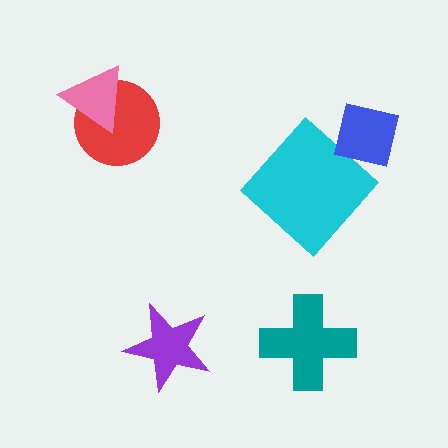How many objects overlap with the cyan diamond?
1 object overlaps with the cyan diamond.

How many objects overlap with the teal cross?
0 objects overlap with the teal cross.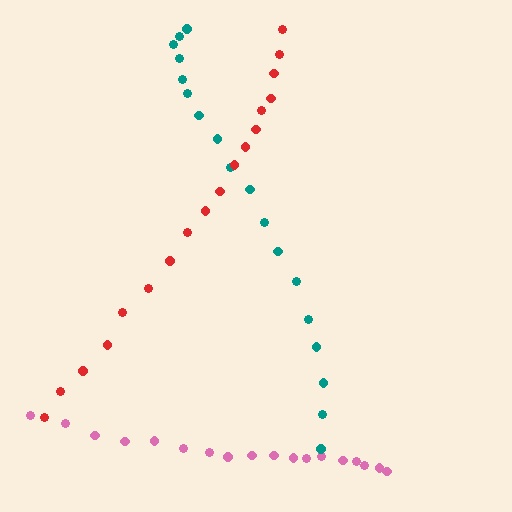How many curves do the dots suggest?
There are 3 distinct paths.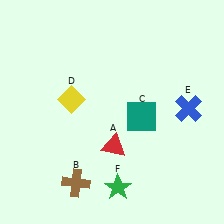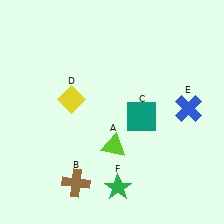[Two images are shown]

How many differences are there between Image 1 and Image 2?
There is 1 difference between the two images.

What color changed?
The triangle (A) changed from red in Image 1 to lime in Image 2.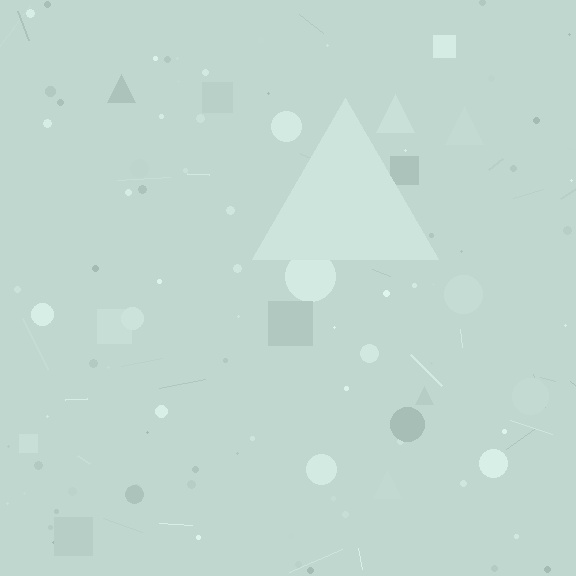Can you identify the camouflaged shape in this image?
The camouflaged shape is a triangle.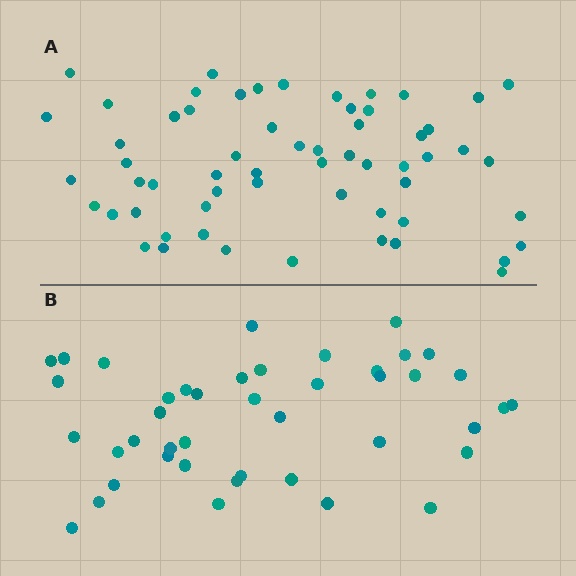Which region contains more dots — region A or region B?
Region A (the top region) has more dots.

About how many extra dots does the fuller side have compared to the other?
Region A has approximately 15 more dots than region B.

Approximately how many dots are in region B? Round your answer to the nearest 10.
About 40 dots. (The exact count is 43, which rounds to 40.)